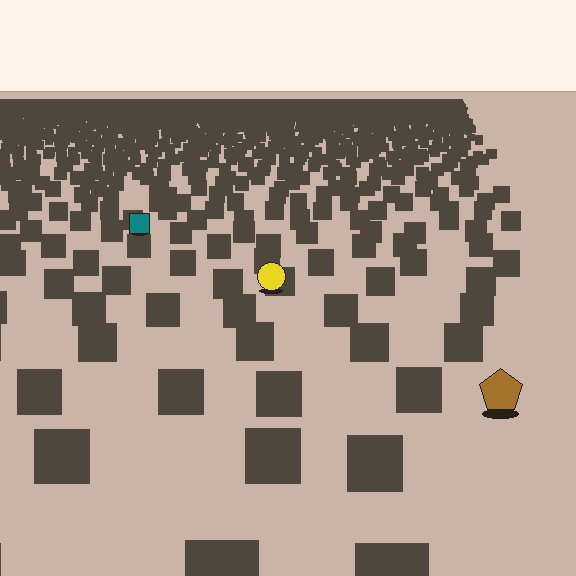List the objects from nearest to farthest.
From nearest to farthest: the brown pentagon, the yellow circle, the teal square.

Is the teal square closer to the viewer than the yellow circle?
No. The yellow circle is closer — you can tell from the texture gradient: the ground texture is coarser near it.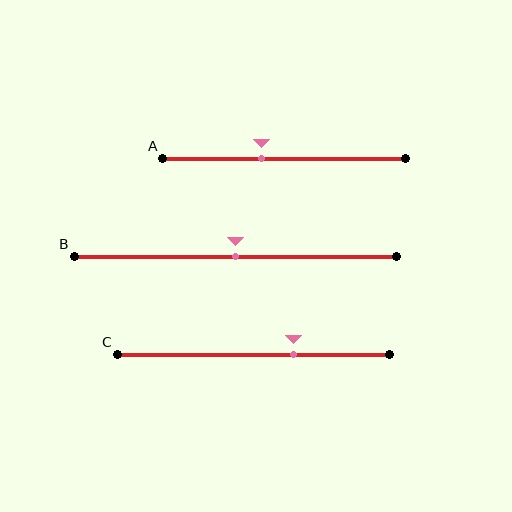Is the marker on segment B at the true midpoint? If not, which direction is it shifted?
Yes, the marker on segment B is at the true midpoint.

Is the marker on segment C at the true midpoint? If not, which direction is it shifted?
No, the marker on segment C is shifted to the right by about 15% of the segment length.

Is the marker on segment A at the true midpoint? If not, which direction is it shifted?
No, the marker on segment A is shifted to the left by about 9% of the segment length.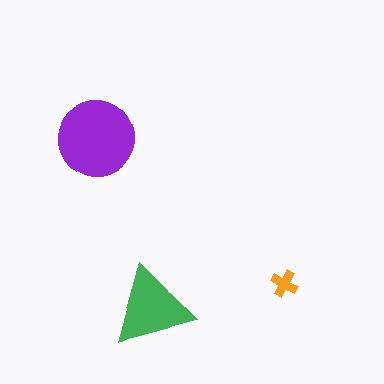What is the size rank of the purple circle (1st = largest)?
1st.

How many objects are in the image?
There are 3 objects in the image.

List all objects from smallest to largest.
The orange cross, the green triangle, the purple circle.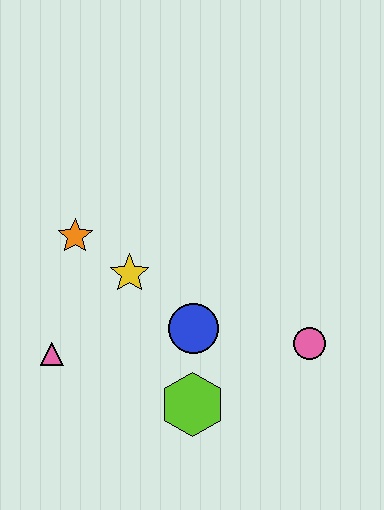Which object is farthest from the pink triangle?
The pink circle is farthest from the pink triangle.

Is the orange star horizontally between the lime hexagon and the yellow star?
No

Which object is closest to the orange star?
The yellow star is closest to the orange star.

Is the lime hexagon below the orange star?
Yes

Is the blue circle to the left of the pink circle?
Yes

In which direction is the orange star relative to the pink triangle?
The orange star is above the pink triangle.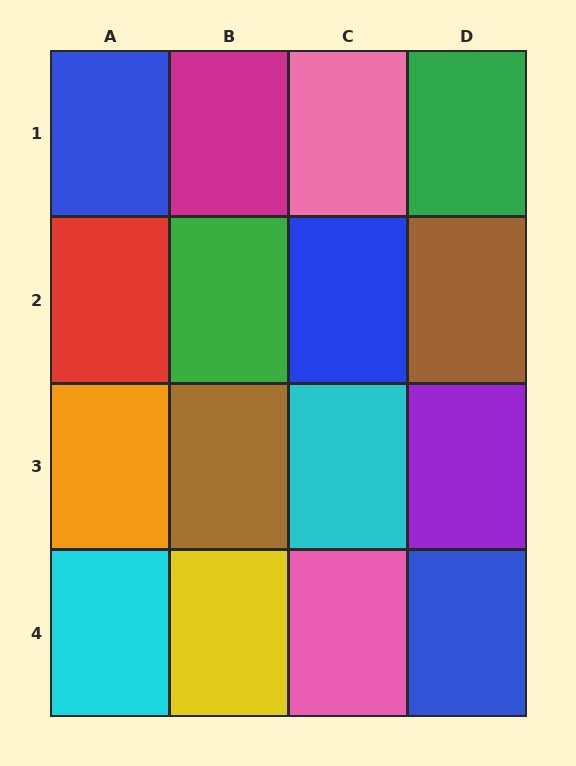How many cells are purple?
1 cell is purple.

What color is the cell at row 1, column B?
Magenta.